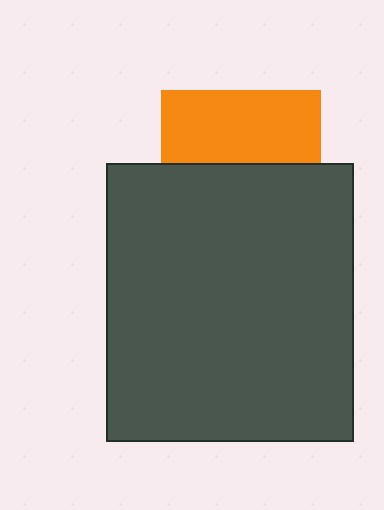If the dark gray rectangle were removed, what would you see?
You would see the complete orange square.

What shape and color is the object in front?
The object in front is a dark gray rectangle.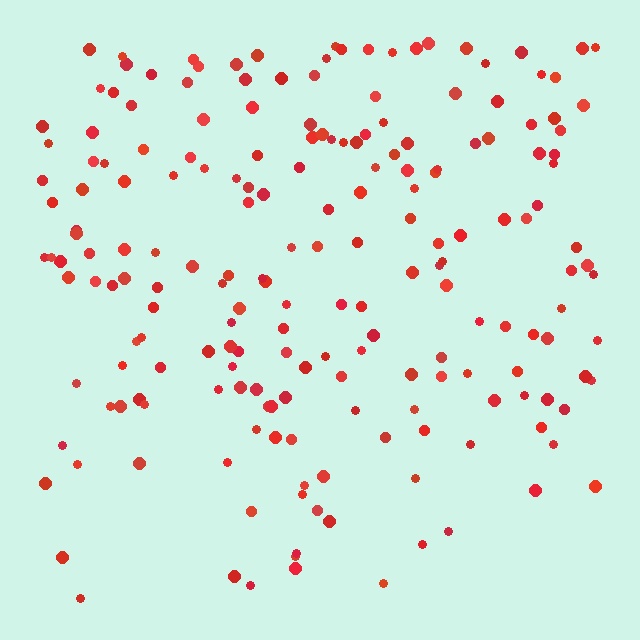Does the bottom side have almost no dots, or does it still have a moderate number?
Still a moderate number, just noticeably fewer than the top.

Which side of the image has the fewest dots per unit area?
The bottom.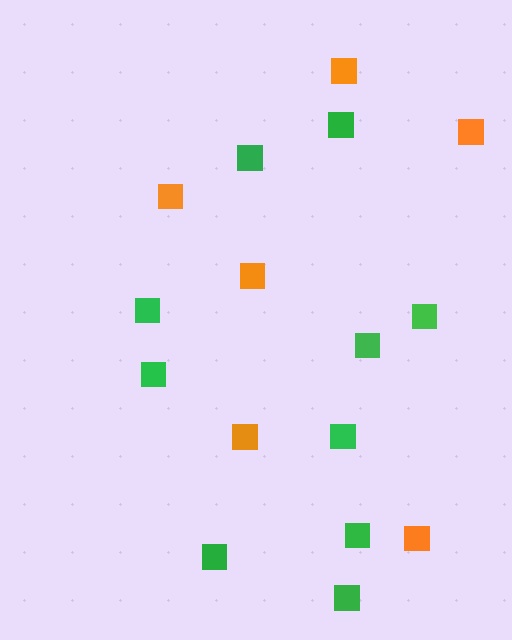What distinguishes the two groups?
There are 2 groups: one group of orange squares (6) and one group of green squares (10).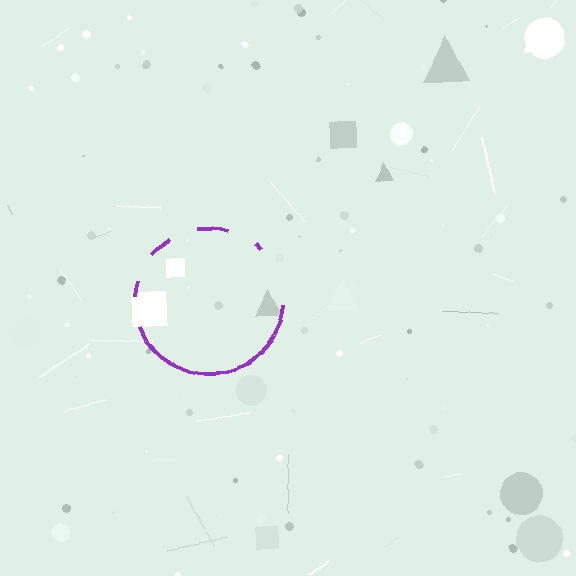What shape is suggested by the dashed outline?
The dashed outline suggests a circle.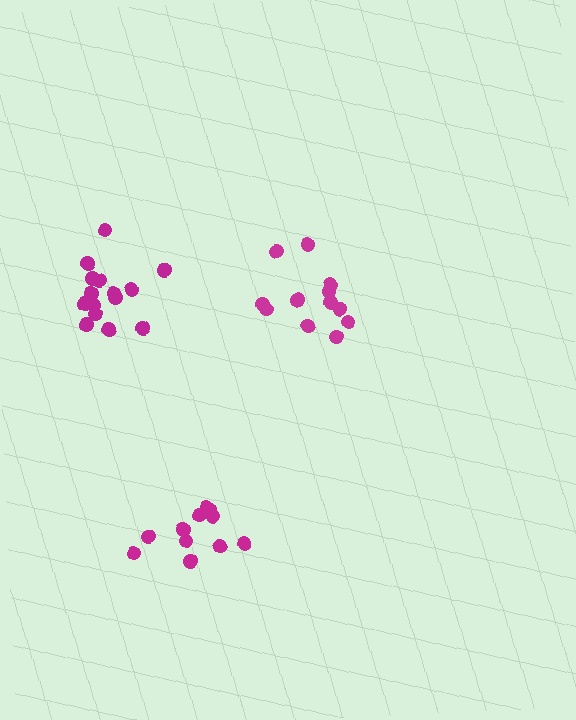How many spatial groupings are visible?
There are 3 spatial groupings.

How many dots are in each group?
Group 1: 11 dots, Group 2: 15 dots, Group 3: 12 dots (38 total).